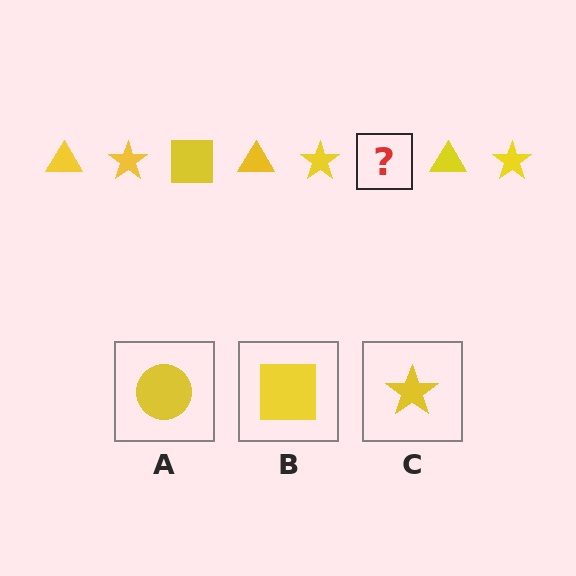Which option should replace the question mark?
Option B.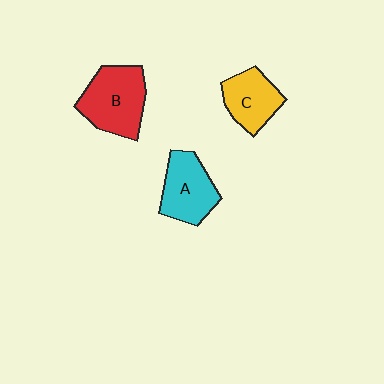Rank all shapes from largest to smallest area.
From largest to smallest: B (red), A (cyan), C (yellow).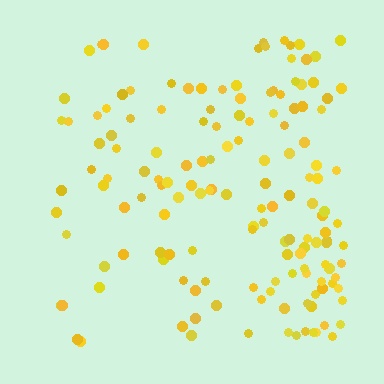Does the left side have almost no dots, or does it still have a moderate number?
Still a moderate number, just noticeably fewer than the right.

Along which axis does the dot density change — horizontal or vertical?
Horizontal.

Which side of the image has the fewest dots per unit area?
The left.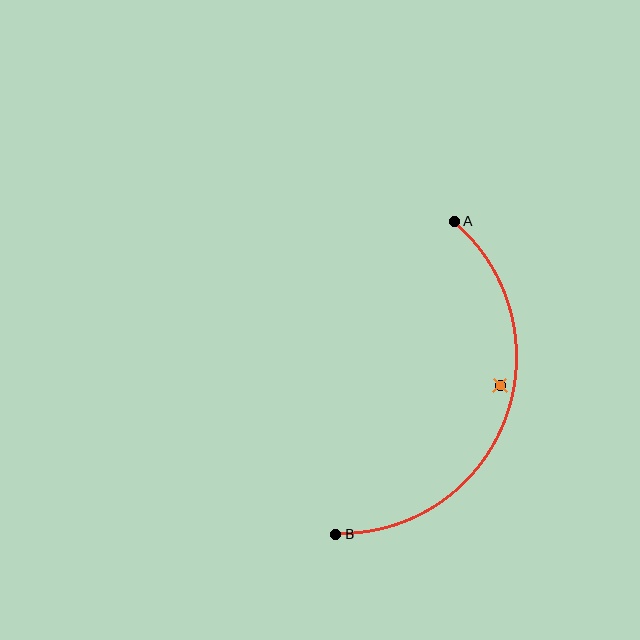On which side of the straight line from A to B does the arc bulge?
The arc bulges to the right of the straight line connecting A and B.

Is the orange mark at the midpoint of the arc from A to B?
No — the orange mark does not lie on the arc at all. It sits slightly inside the curve.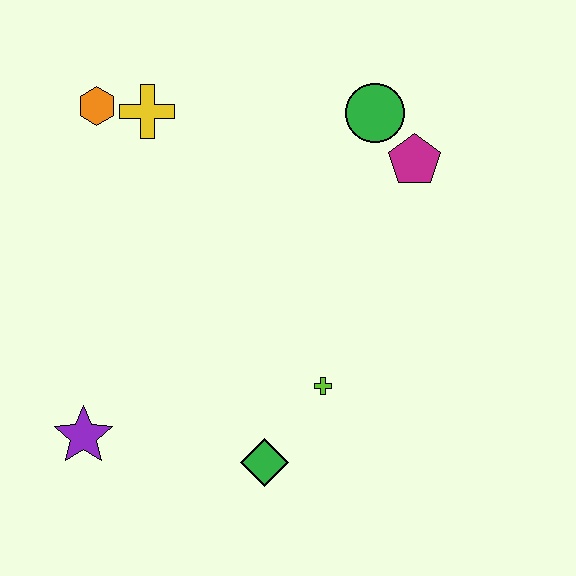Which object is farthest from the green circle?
The purple star is farthest from the green circle.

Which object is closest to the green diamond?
The lime cross is closest to the green diamond.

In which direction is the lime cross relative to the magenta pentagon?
The lime cross is below the magenta pentagon.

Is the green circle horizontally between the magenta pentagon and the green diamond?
Yes